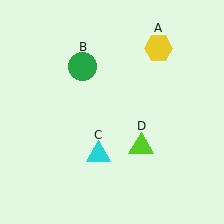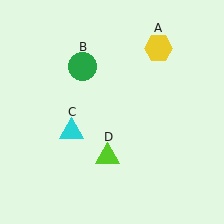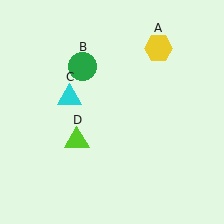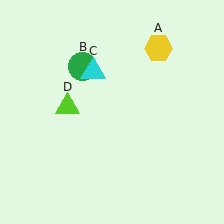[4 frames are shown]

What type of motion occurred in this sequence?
The cyan triangle (object C), lime triangle (object D) rotated clockwise around the center of the scene.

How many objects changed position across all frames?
2 objects changed position: cyan triangle (object C), lime triangle (object D).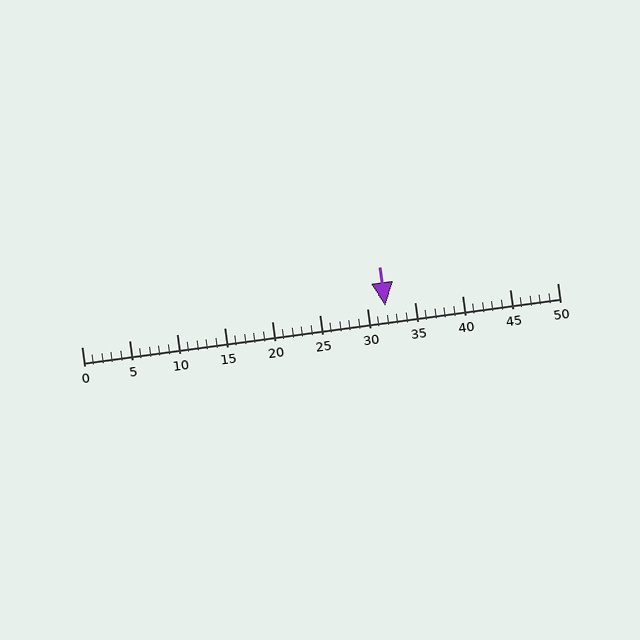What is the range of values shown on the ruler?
The ruler shows values from 0 to 50.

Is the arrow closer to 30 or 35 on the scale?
The arrow is closer to 30.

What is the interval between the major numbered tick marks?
The major tick marks are spaced 5 units apart.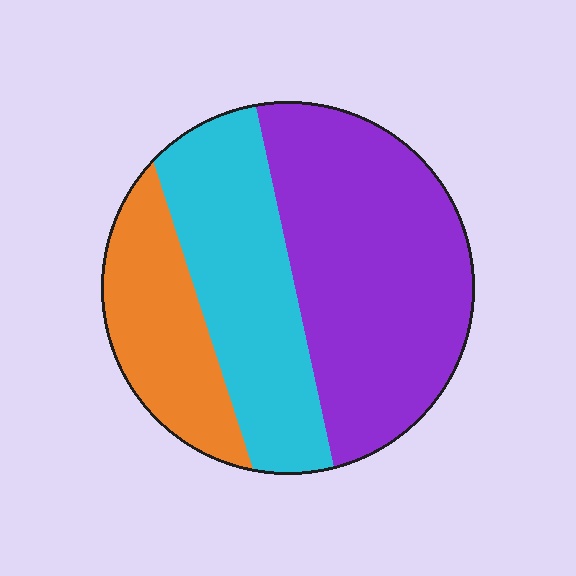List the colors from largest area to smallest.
From largest to smallest: purple, cyan, orange.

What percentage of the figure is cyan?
Cyan takes up between a quarter and a half of the figure.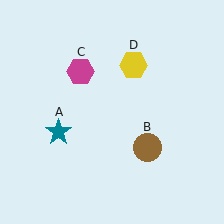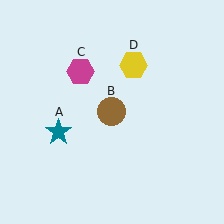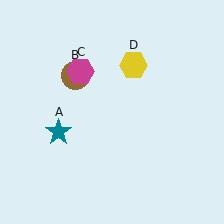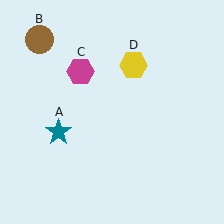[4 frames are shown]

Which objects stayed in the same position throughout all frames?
Teal star (object A) and magenta hexagon (object C) and yellow hexagon (object D) remained stationary.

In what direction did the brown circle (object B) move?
The brown circle (object B) moved up and to the left.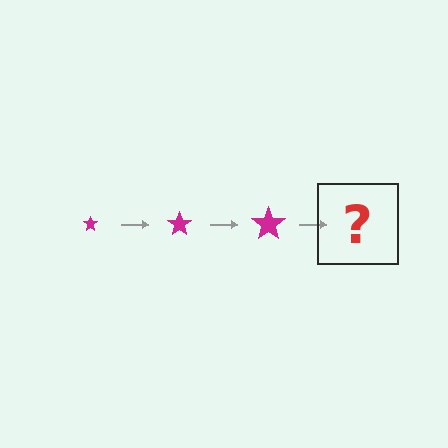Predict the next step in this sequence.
The next step is a magenta star, larger than the previous one.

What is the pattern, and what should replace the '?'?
The pattern is that the star gets progressively larger each step. The '?' should be a magenta star, larger than the previous one.